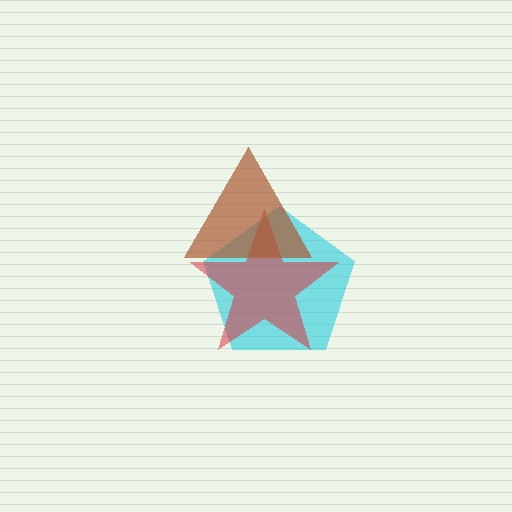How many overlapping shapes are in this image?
There are 3 overlapping shapes in the image.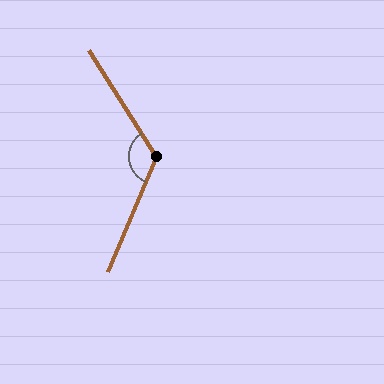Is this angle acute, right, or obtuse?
It is obtuse.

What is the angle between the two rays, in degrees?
Approximately 125 degrees.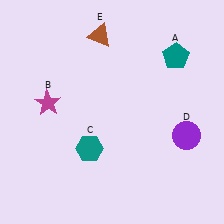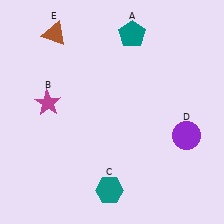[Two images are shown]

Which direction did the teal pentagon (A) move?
The teal pentagon (A) moved left.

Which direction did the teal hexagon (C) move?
The teal hexagon (C) moved down.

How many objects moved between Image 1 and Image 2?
3 objects moved between the two images.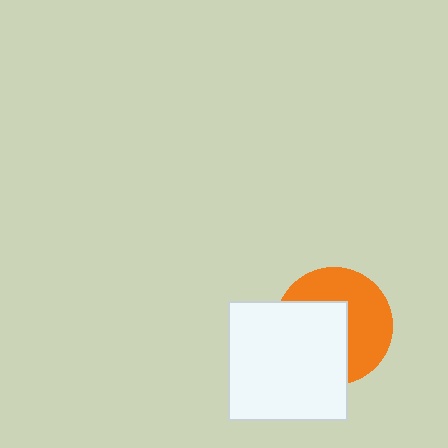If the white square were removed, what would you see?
You would see the complete orange circle.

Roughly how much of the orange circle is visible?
About half of it is visible (roughly 52%).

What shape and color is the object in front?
The object in front is a white square.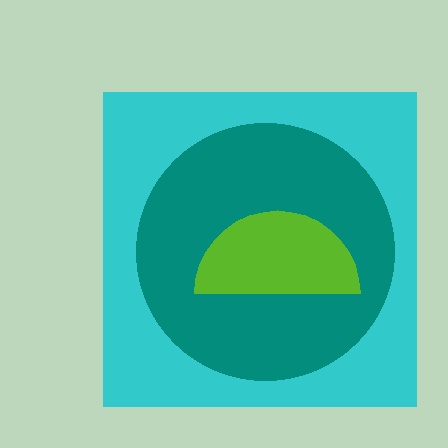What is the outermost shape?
The cyan square.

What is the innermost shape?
The lime semicircle.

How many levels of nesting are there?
3.